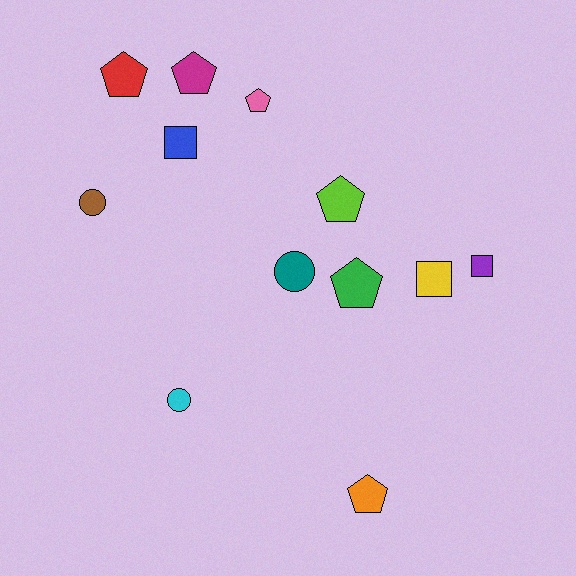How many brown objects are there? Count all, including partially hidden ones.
There is 1 brown object.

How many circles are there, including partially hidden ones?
There are 3 circles.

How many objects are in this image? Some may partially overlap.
There are 12 objects.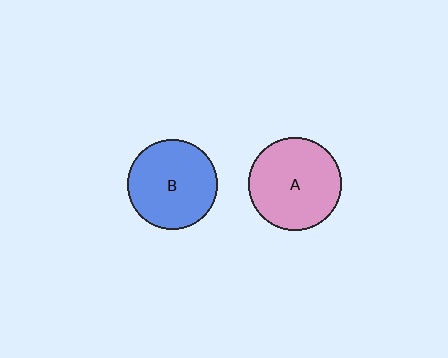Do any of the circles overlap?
No, none of the circles overlap.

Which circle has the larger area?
Circle A (pink).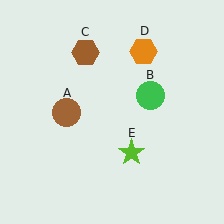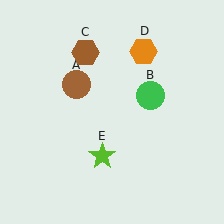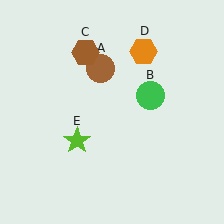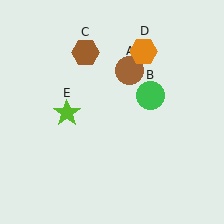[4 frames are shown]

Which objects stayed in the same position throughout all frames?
Green circle (object B) and brown hexagon (object C) and orange hexagon (object D) remained stationary.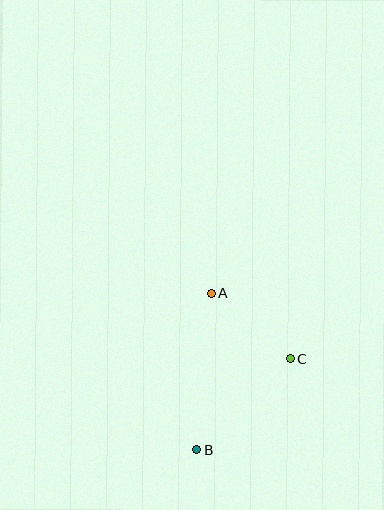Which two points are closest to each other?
Points A and C are closest to each other.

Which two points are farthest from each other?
Points A and B are farthest from each other.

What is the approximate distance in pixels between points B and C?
The distance between B and C is approximately 131 pixels.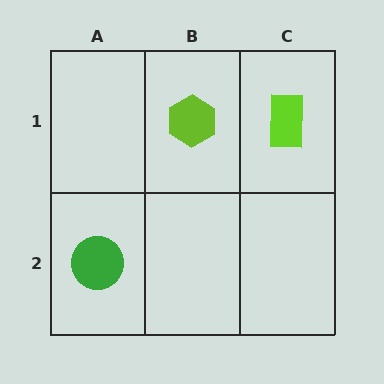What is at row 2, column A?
A green circle.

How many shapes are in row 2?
1 shape.